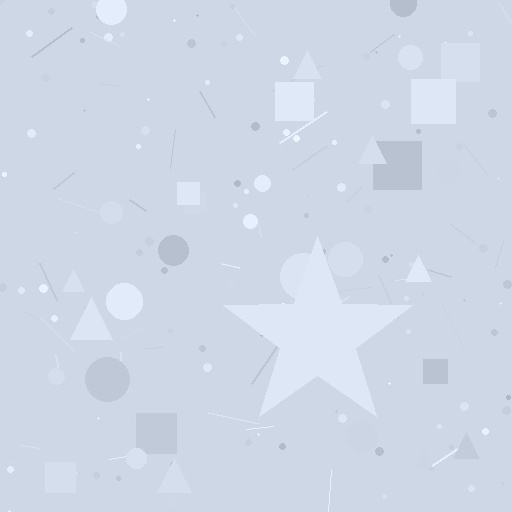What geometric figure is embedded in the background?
A star is embedded in the background.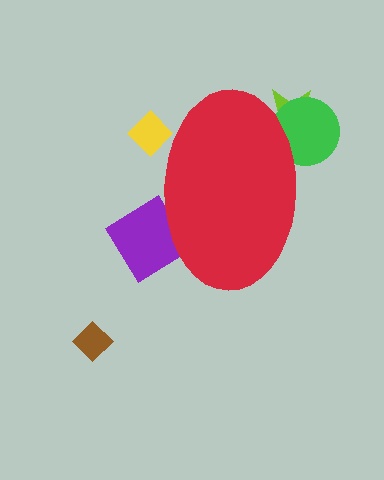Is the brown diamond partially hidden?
No, the brown diamond is fully visible.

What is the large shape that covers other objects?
A red ellipse.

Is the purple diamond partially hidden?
Yes, the purple diamond is partially hidden behind the red ellipse.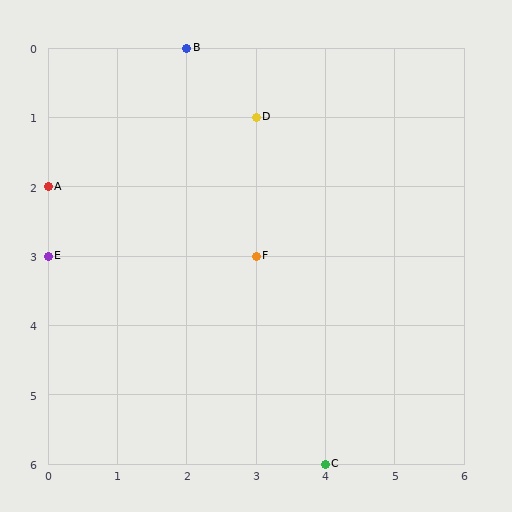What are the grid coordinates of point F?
Point F is at grid coordinates (3, 3).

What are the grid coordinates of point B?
Point B is at grid coordinates (2, 0).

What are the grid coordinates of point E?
Point E is at grid coordinates (0, 3).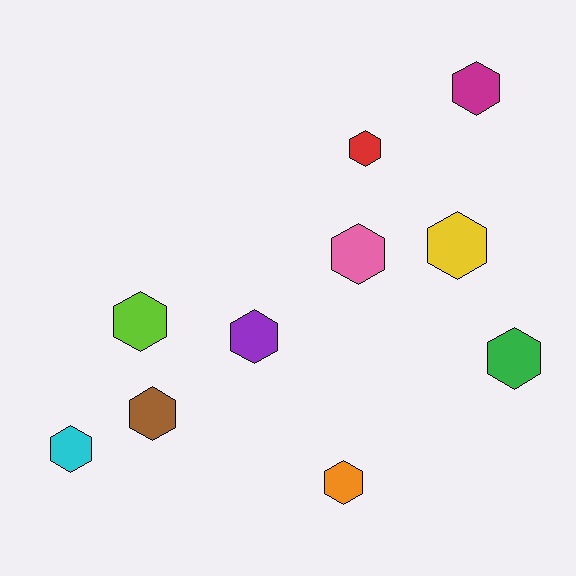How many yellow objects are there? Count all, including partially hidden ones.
There is 1 yellow object.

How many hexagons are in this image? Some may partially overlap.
There are 10 hexagons.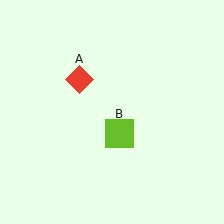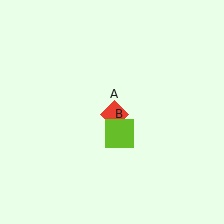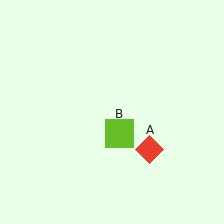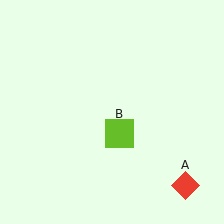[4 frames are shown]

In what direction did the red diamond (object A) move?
The red diamond (object A) moved down and to the right.